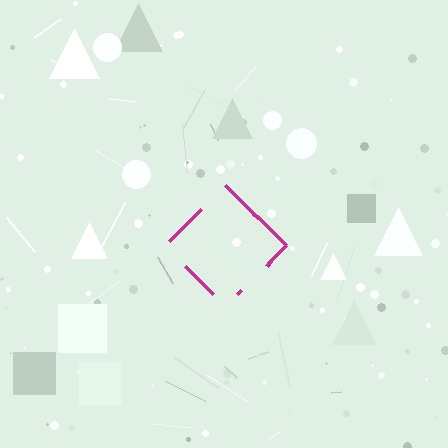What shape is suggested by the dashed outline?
The dashed outline suggests a diamond.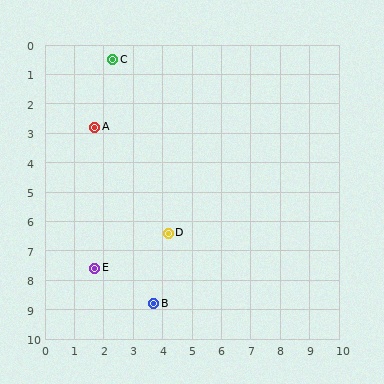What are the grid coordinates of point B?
Point B is at approximately (3.7, 8.8).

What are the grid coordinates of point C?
Point C is at approximately (2.3, 0.5).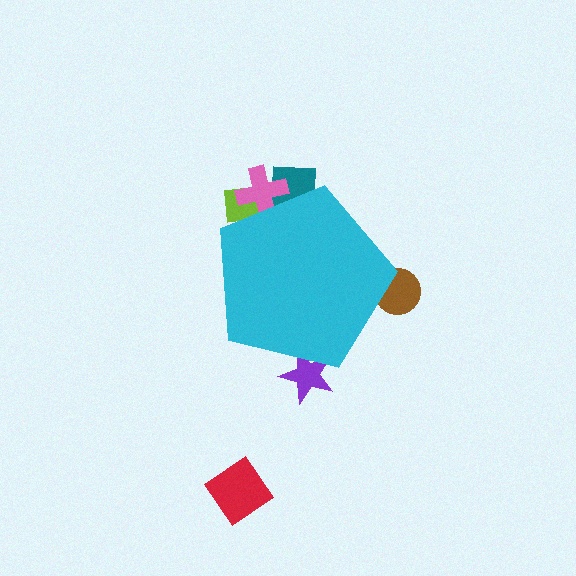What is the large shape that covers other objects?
A cyan pentagon.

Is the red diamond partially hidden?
No, the red diamond is fully visible.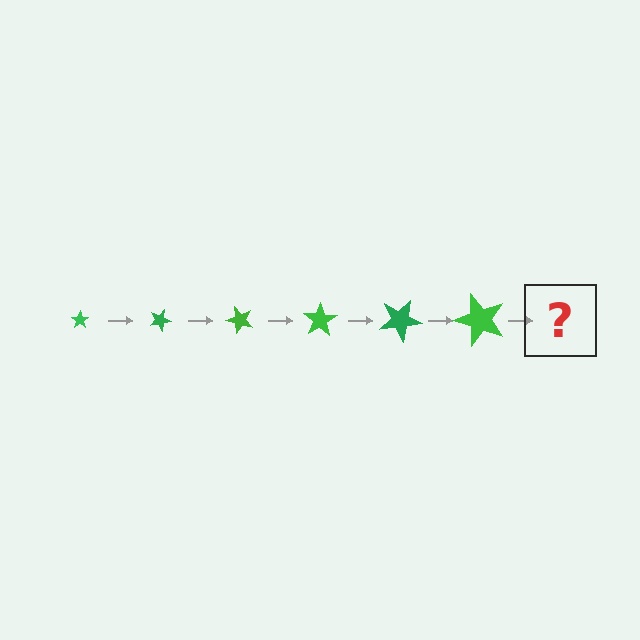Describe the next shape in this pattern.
It should be a star, larger than the previous one and rotated 150 degrees from the start.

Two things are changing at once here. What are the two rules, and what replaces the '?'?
The two rules are that the star grows larger each step and it rotates 25 degrees each step. The '?' should be a star, larger than the previous one and rotated 150 degrees from the start.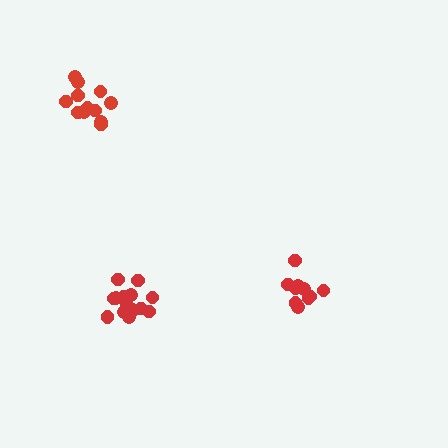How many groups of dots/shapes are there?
There are 3 groups.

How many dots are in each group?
Group 1: 12 dots, Group 2: 10 dots, Group 3: 15 dots (37 total).